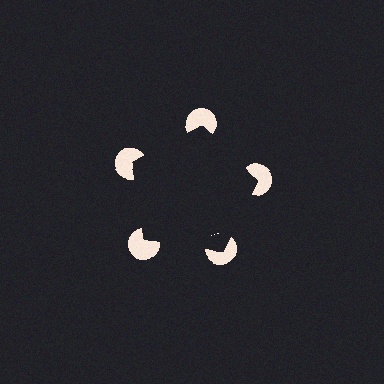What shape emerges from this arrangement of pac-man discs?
An illusory pentagon — its edges are inferred from the aligned wedge cuts in the pac-man discs, not physically drawn.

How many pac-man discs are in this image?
There are 5 — one at each vertex of the illusory pentagon.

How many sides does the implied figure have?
5 sides.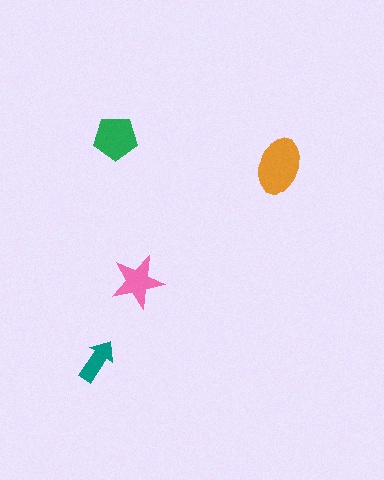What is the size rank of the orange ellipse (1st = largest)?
1st.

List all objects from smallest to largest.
The teal arrow, the pink star, the green pentagon, the orange ellipse.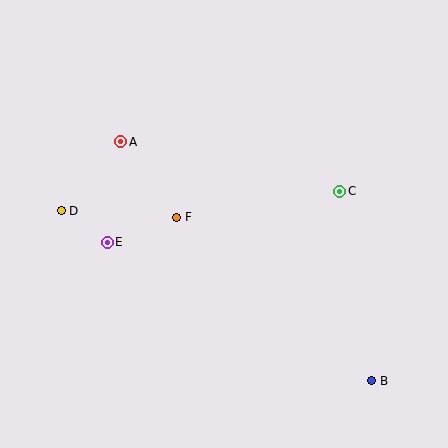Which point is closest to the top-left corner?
Point A is closest to the top-left corner.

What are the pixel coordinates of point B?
Point B is at (372, 381).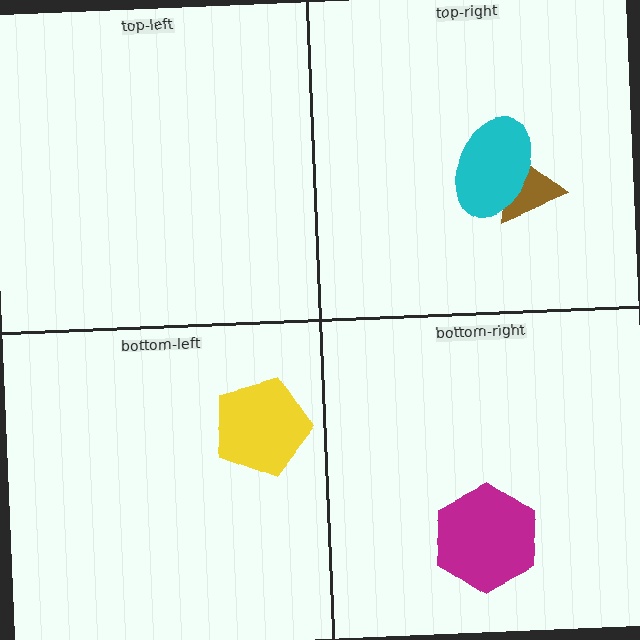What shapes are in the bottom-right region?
The magenta hexagon.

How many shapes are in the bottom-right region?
1.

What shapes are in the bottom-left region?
The yellow pentagon.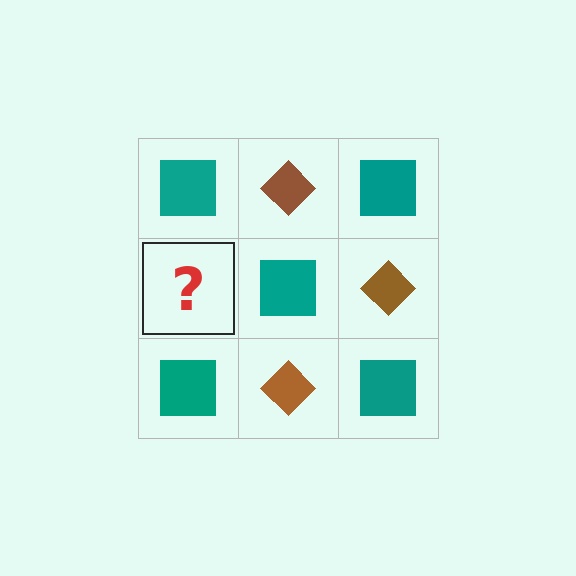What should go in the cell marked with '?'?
The missing cell should contain a brown diamond.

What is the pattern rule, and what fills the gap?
The rule is that it alternates teal square and brown diamond in a checkerboard pattern. The gap should be filled with a brown diamond.